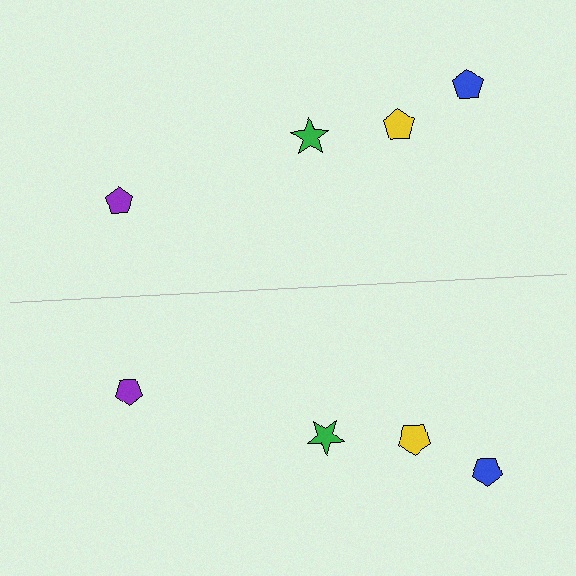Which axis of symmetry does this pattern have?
The pattern has a horizontal axis of symmetry running through the center of the image.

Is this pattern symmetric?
Yes, this pattern has bilateral (reflection) symmetry.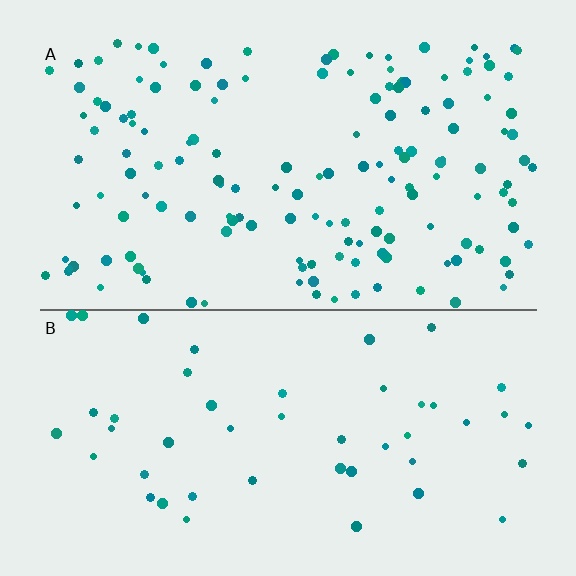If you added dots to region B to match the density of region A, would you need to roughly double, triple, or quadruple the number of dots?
Approximately triple.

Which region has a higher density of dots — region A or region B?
A (the top).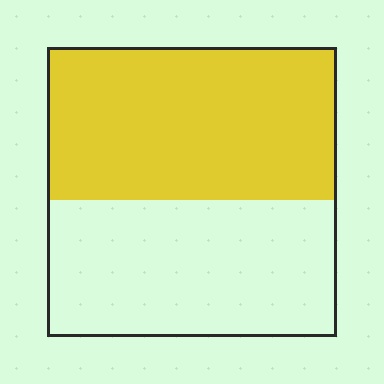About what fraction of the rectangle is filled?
About one half (1/2).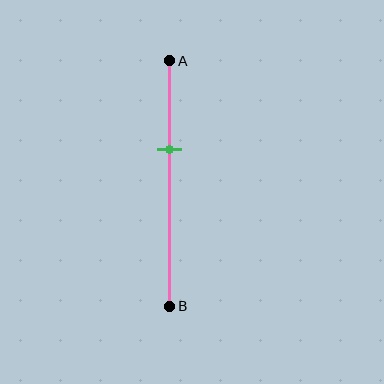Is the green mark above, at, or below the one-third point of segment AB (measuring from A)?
The green mark is approximately at the one-third point of segment AB.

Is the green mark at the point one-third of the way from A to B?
Yes, the mark is approximately at the one-third point.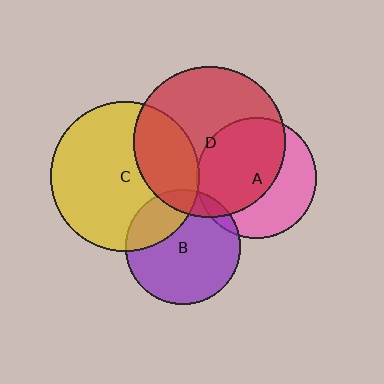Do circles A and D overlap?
Yes.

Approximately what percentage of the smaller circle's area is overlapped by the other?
Approximately 60%.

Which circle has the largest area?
Circle D (red).